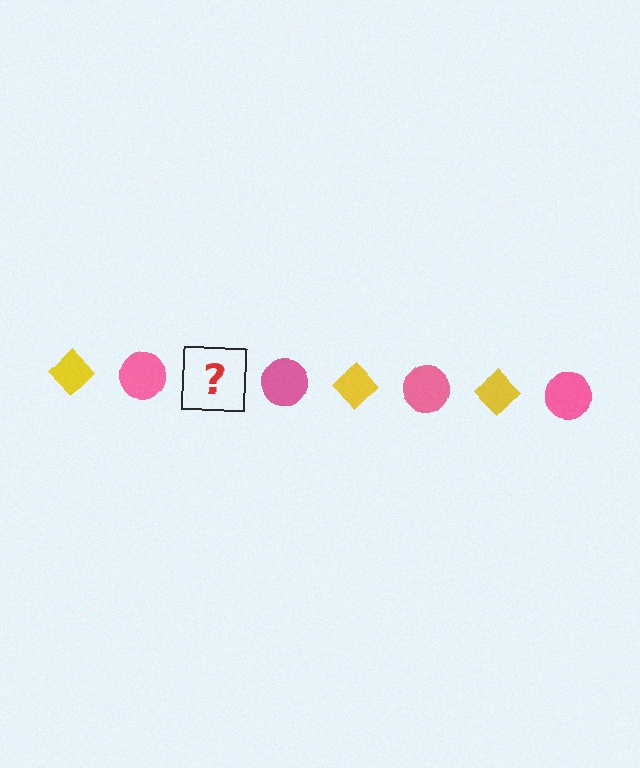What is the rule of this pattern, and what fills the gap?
The rule is that the pattern alternates between yellow diamond and pink circle. The gap should be filled with a yellow diamond.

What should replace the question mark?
The question mark should be replaced with a yellow diamond.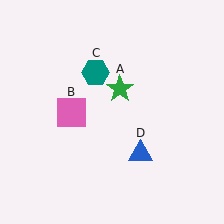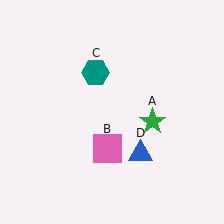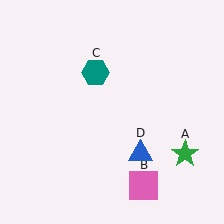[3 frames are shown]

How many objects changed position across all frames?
2 objects changed position: green star (object A), pink square (object B).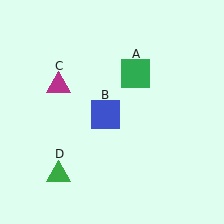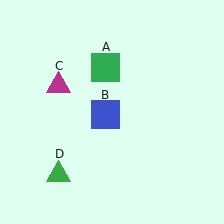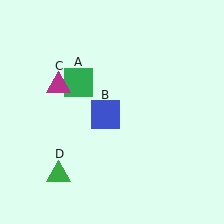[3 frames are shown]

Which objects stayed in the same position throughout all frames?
Blue square (object B) and magenta triangle (object C) and green triangle (object D) remained stationary.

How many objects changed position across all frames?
1 object changed position: green square (object A).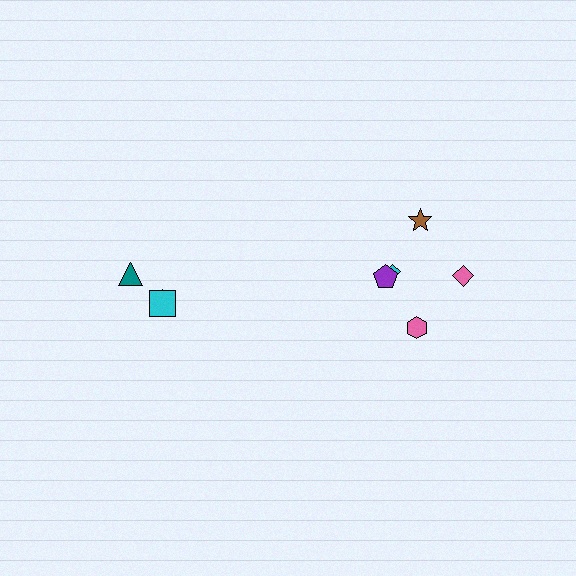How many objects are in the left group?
There are 3 objects.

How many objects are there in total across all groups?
There are 8 objects.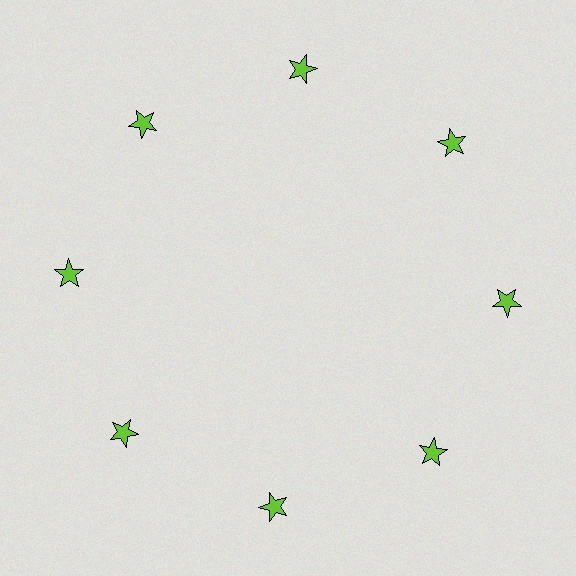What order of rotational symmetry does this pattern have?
This pattern has 8-fold rotational symmetry.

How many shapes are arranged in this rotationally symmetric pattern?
There are 8 shapes, arranged in 8 groups of 1.